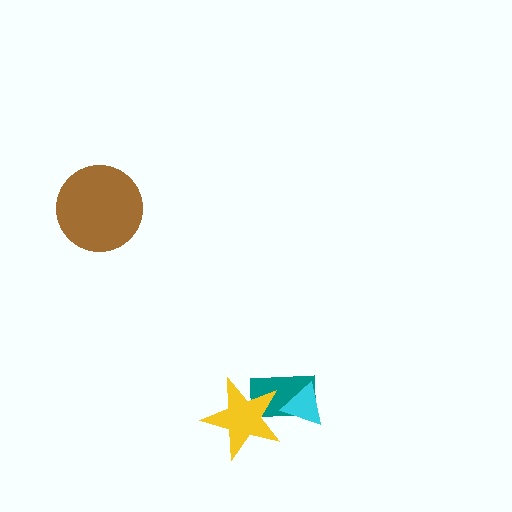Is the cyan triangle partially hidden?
No, no other shape covers it.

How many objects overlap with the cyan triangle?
1 object overlaps with the cyan triangle.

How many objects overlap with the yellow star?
1 object overlaps with the yellow star.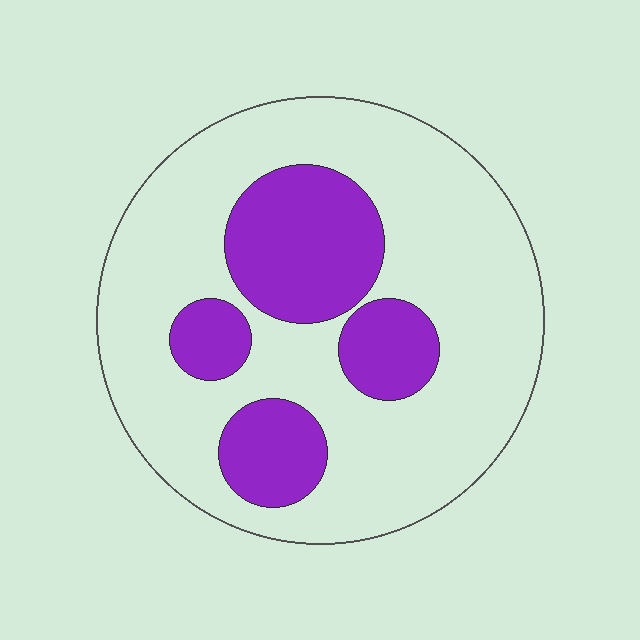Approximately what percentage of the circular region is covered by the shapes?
Approximately 25%.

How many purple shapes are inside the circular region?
4.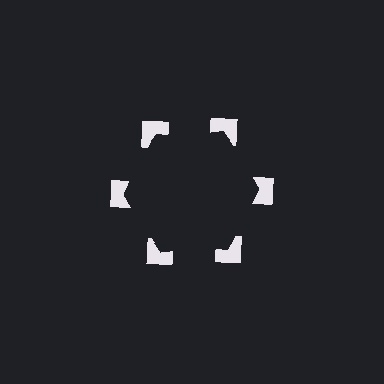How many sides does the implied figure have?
6 sides.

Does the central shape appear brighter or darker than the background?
It typically appears slightly darker than the background, even though no actual brightness change is drawn.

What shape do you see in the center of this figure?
An illusory hexagon — its edges are inferred from the aligned wedge cuts in the notched squares, not physically drawn.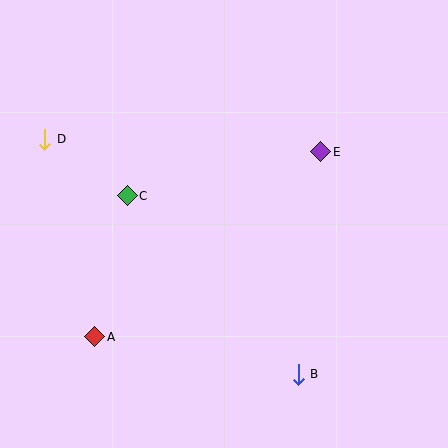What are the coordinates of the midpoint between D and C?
The midpoint between D and C is at (86, 168).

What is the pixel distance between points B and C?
The distance between B and C is 247 pixels.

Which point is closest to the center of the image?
Point C at (127, 196) is closest to the center.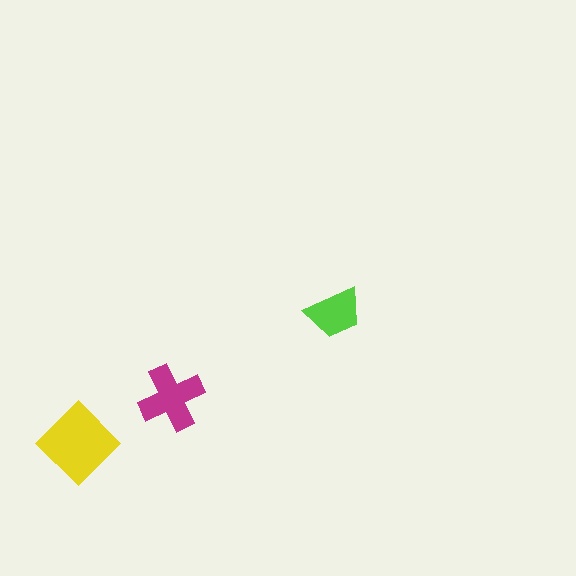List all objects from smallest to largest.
The lime trapezoid, the magenta cross, the yellow diamond.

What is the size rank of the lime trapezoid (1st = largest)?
3rd.